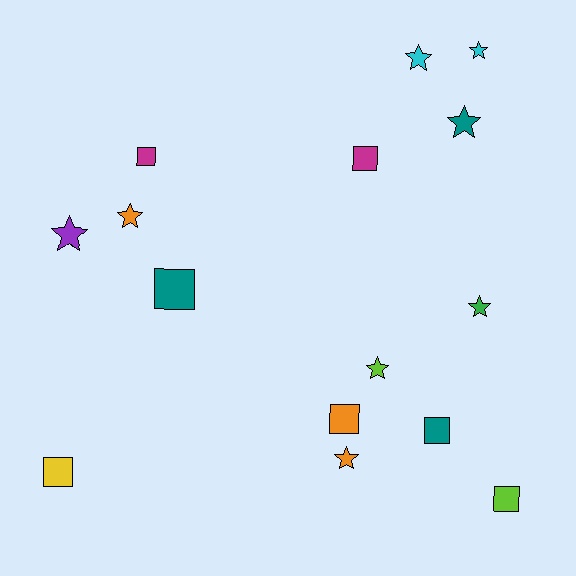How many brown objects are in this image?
There are no brown objects.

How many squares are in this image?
There are 7 squares.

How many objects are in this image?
There are 15 objects.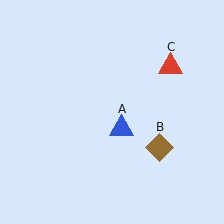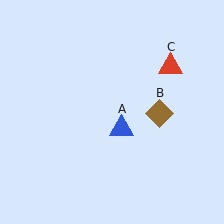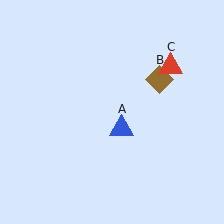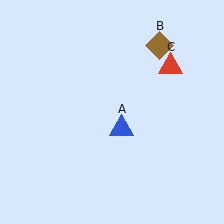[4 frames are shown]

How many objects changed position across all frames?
1 object changed position: brown diamond (object B).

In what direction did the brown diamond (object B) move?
The brown diamond (object B) moved up.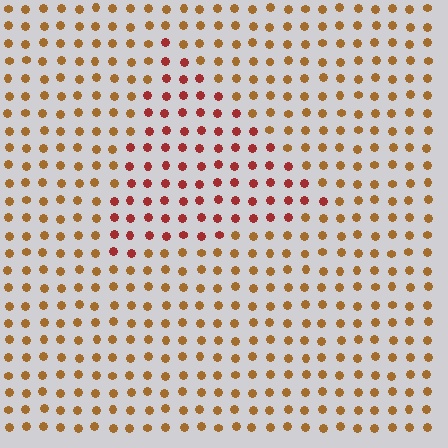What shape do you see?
I see a triangle.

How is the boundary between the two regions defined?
The boundary is defined purely by a slight shift in hue (about 34 degrees). Spacing, size, and orientation are identical on both sides.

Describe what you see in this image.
The image is filled with small brown elements in a uniform arrangement. A triangle-shaped region is visible where the elements are tinted to a slightly different hue, forming a subtle color boundary.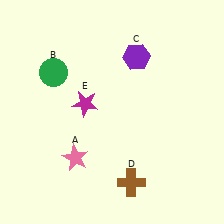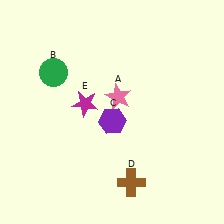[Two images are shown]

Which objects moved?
The objects that moved are: the pink star (A), the purple hexagon (C).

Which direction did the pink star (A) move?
The pink star (A) moved up.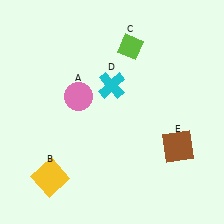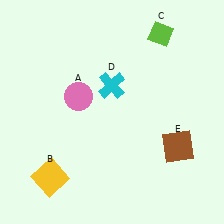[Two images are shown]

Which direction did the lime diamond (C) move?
The lime diamond (C) moved right.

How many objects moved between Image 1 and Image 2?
1 object moved between the two images.